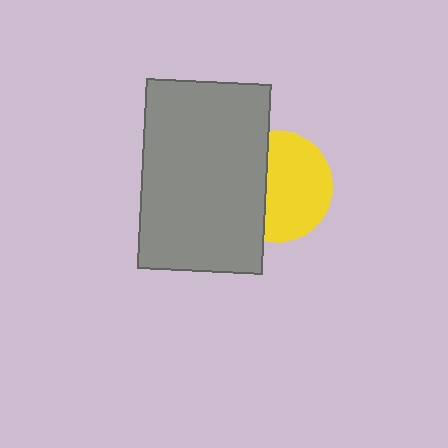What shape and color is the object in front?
The object in front is a gray rectangle.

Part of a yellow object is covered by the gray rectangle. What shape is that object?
It is a circle.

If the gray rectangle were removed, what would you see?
You would see the complete yellow circle.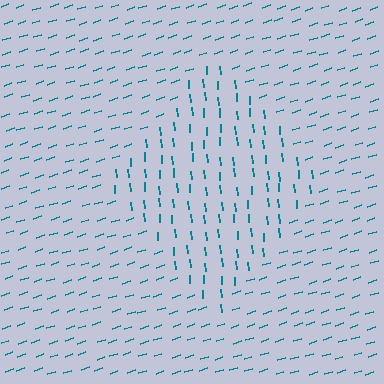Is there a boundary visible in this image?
Yes, there is a texture boundary formed by a change in line orientation.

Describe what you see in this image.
The image is filled with small teal line segments. A diamond region in the image has lines oriented differently from the surrounding lines, creating a visible texture boundary.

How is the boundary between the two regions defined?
The boundary is defined purely by a change in line orientation (approximately 75 degrees difference). All lines are the same color and thickness.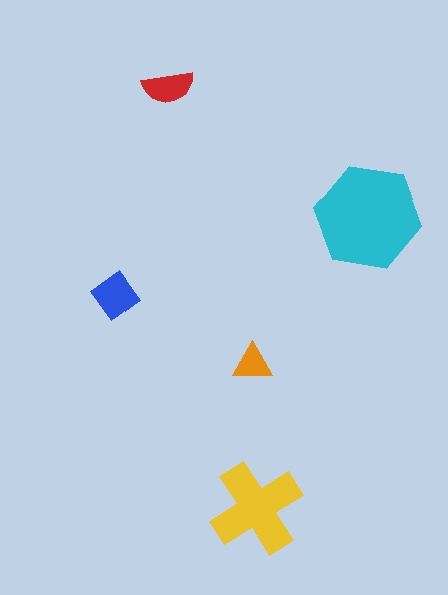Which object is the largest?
The cyan hexagon.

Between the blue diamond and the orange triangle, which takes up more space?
The blue diamond.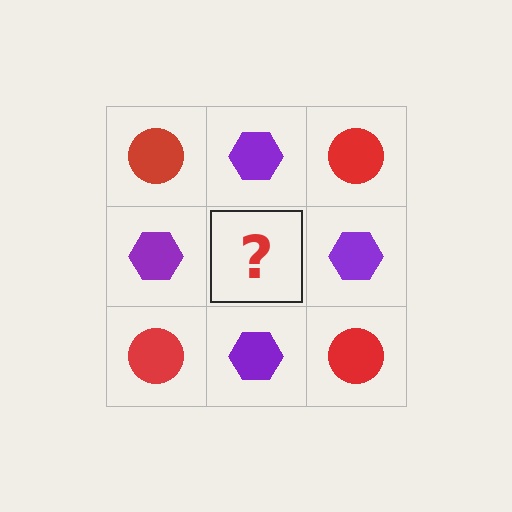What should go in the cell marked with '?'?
The missing cell should contain a red circle.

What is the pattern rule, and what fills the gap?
The rule is that it alternates red circle and purple hexagon in a checkerboard pattern. The gap should be filled with a red circle.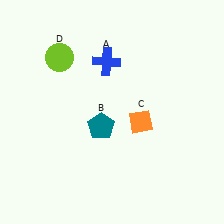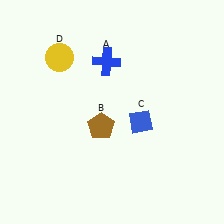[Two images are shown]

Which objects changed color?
B changed from teal to brown. C changed from orange to blue. D changed from lime to yellow.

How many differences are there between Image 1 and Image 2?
There are 3 differences between the two images.